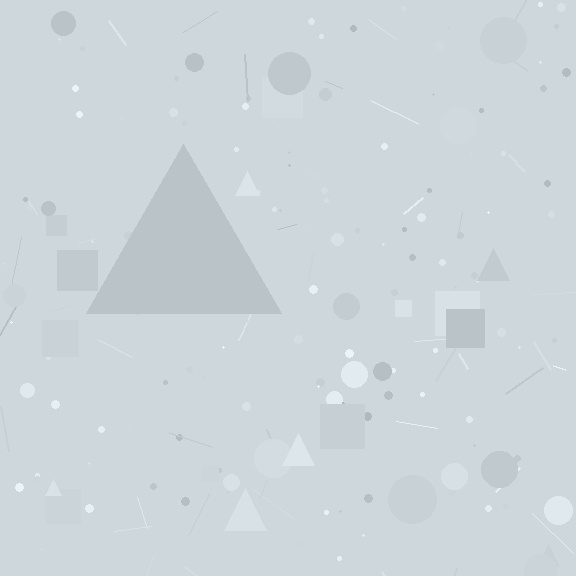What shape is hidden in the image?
A triangle is hidden in the image.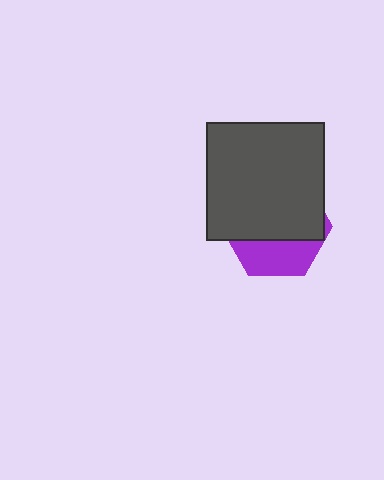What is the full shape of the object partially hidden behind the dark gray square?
The partially hidden object is a purple hexagon.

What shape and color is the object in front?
The object in front is a dark gray square.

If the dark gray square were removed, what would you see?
You would see the complete purple hexagon.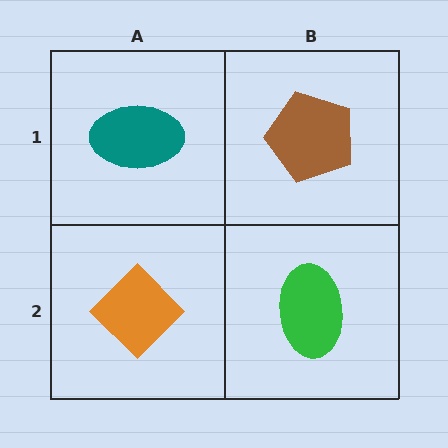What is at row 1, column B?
A brown pentagon.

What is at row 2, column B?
A green ellipse.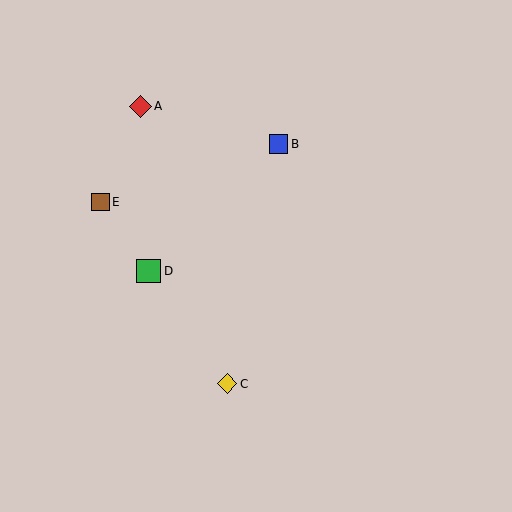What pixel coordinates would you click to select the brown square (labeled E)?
Click at (101, 202) to select the brown square E.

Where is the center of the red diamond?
The center of the red diamond is at (140, 106).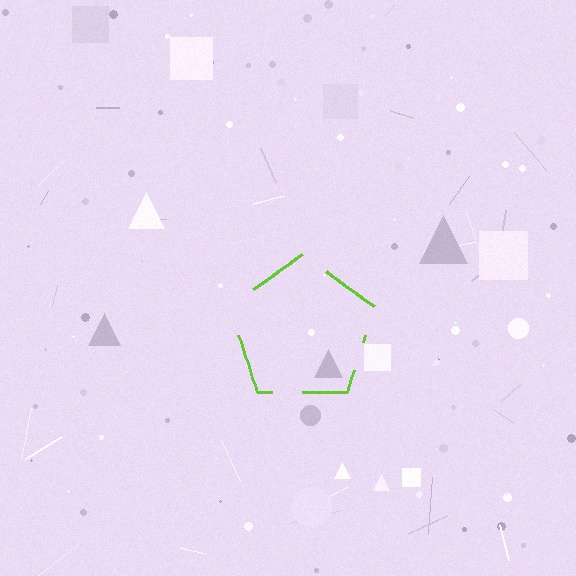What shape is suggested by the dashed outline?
The dashed outline suggests a pentagon.